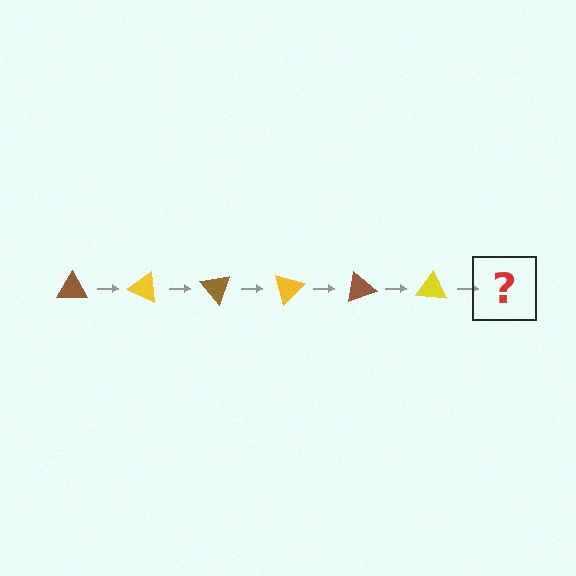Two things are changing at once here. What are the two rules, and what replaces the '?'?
The two rules are that it rotates 25 degrees each step and the color cycles through brown and yellow. The '?' should be a brown triangle, rotated 150 degrees from the start.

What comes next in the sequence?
The next element should be a brown triangle, rotated 150 degrees from the start.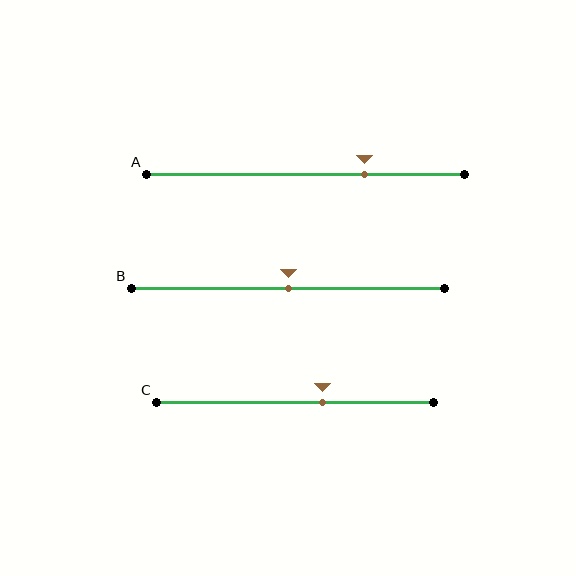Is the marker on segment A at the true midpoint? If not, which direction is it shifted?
No, the marker on segment A is shifted to the right by about 19% of the segment length.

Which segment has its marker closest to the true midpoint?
Segment B has its marker closest to the true midpoint.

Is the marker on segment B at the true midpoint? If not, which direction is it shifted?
Yes, the marker on segment B is at the true midpoint.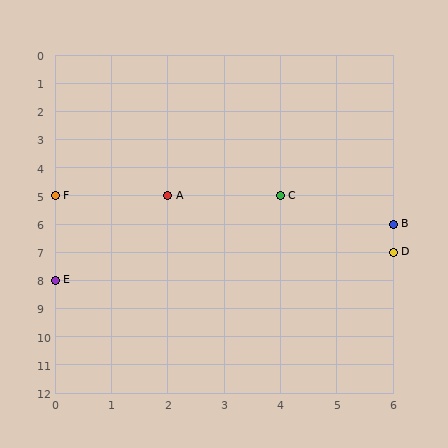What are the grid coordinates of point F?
Point F is at grid coordinates (0, 5).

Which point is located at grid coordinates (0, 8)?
Point E is at (0, 8).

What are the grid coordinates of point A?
Point A is at grid coordinates (2, 5).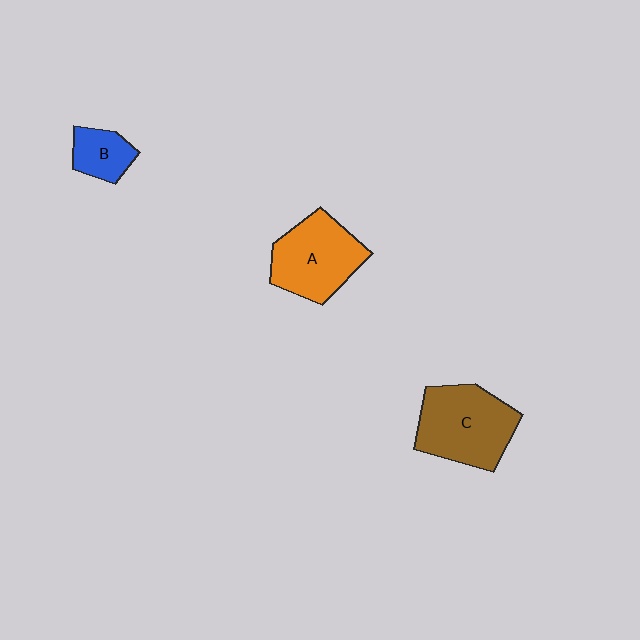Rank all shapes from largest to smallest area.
From largest to smallest: C (brown), A (orange), B (blue).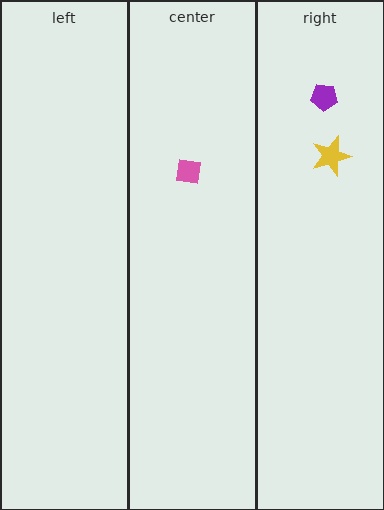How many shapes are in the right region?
2.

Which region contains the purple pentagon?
The right region.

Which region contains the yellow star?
The right region.